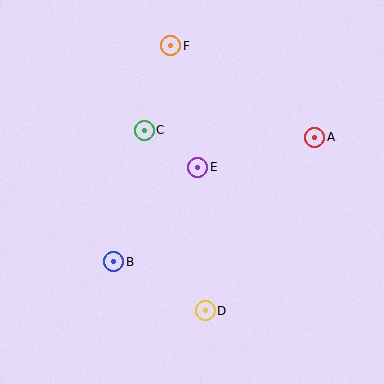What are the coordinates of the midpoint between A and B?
The midpoint between A and B is at (214, 199).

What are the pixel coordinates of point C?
Point C is at (144, 130).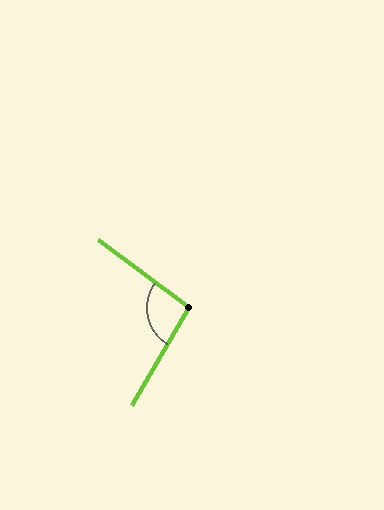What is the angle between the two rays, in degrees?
Approximately 96 degrees.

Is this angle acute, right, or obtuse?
It is obtuse.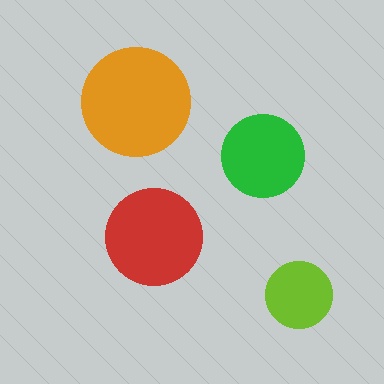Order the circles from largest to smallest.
the orange one, the red one, the green one, the lime one.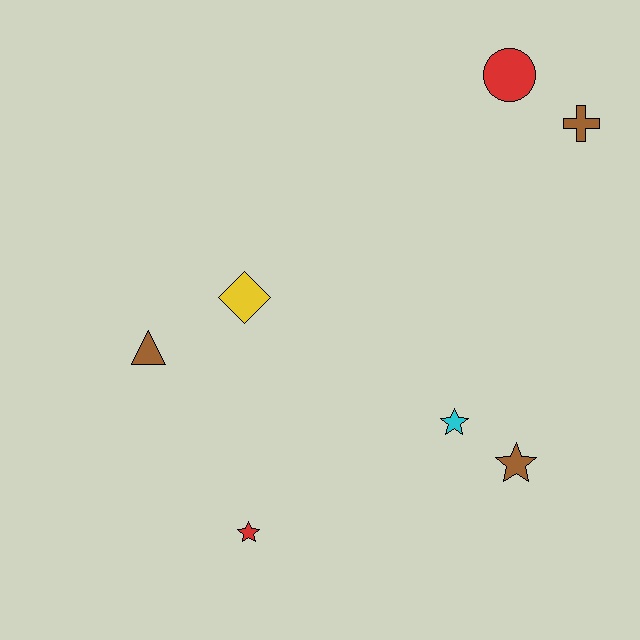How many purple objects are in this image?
There are no purple objects.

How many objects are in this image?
There are 7 objects.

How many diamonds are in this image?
There is 1 diamond.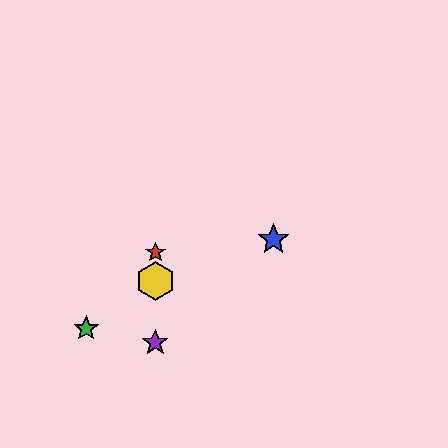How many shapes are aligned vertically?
3 shapes (the red star, the yellow hexagon, the purple star) are aligned vertically.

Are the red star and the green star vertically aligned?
No, the red star is at x≈155 and the green star is at x≈86.